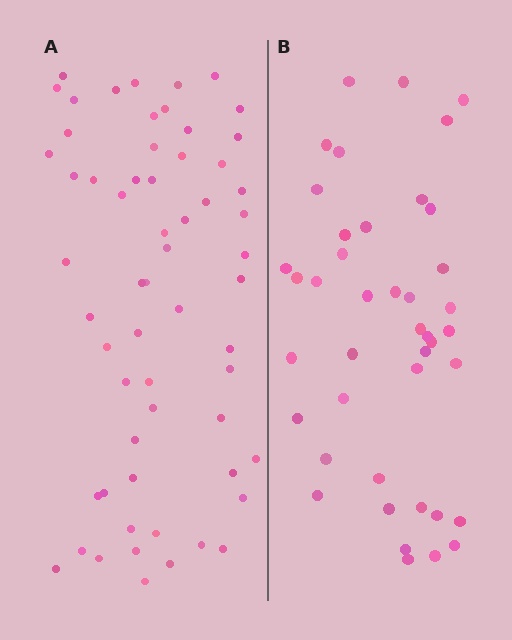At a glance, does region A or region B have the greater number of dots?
Region A (the left region) has more dots.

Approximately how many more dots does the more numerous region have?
Region A has approximately 20 more dots than region B.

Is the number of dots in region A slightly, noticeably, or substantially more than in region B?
Region A has noticeably more, but not dramatically so. The ratio is roughly 1.4 to 1.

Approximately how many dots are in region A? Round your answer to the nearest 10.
About 60 dots.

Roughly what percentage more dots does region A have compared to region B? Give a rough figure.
About 45% more.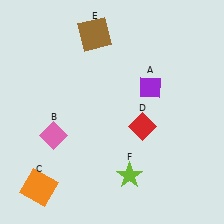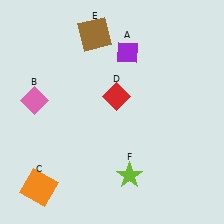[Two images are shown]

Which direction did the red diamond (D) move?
The red diamond (D) moved up.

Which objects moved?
The objects that moved are: the purple diamond (A), the pink diamond (B), the red diamond (D).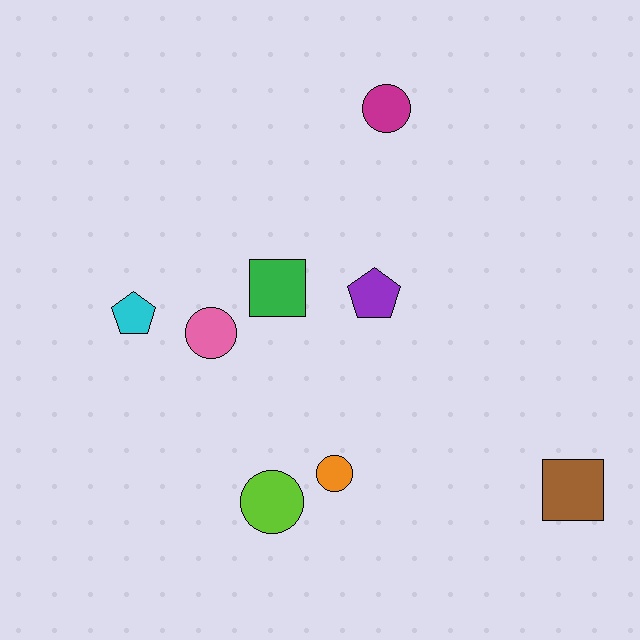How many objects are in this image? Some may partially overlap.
There are 8 objects.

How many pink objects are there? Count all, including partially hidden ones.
There is 1 pink object.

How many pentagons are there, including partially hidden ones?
There are 2 pentagons.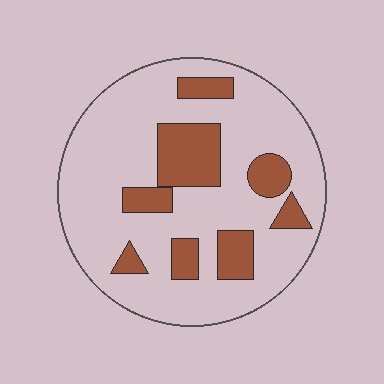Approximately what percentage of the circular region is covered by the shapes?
Approximately 20%.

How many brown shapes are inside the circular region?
8.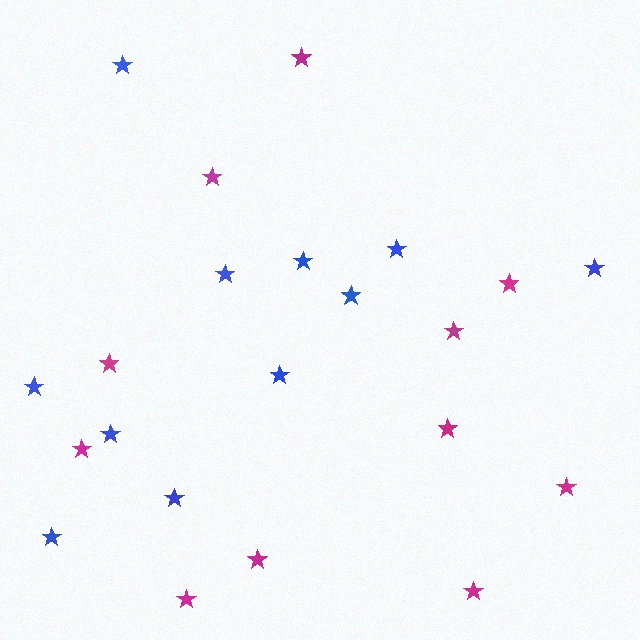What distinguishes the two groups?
There are 2 groups: one group of magenta stars (11) and one group of blue stars (11).